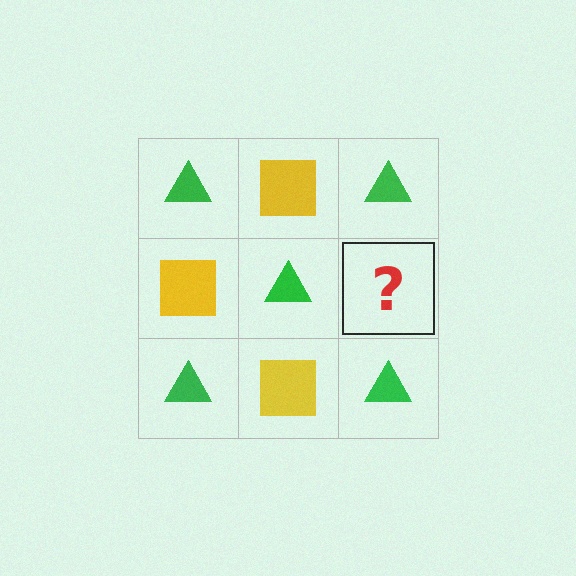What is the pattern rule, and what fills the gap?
The rule is that it alternates green triangle and yellow square in a checkerboard pattern. The gap should be filled with a yellow square.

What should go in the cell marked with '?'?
The missing cell should contain a yellow square.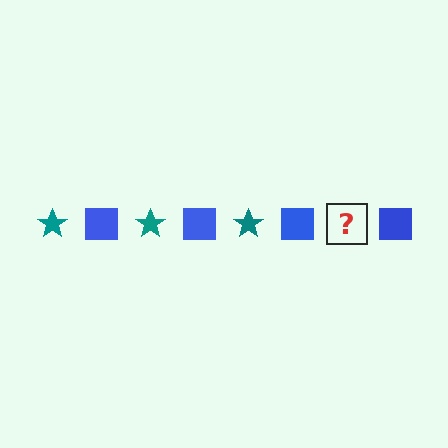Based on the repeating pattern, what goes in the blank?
The blank should be a teal star.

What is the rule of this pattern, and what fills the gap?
The rule is that the pattern alternates between teal star and blue square. The gap should be filled with a teal star.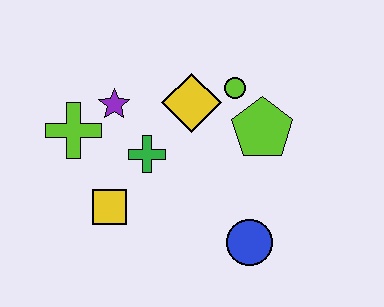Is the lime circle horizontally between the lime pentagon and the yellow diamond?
Yes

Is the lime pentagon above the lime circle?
No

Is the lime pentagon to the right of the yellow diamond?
Yes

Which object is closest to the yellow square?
The green cross is closest to the yellow square.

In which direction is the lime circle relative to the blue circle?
The lime circle is above the blue circle.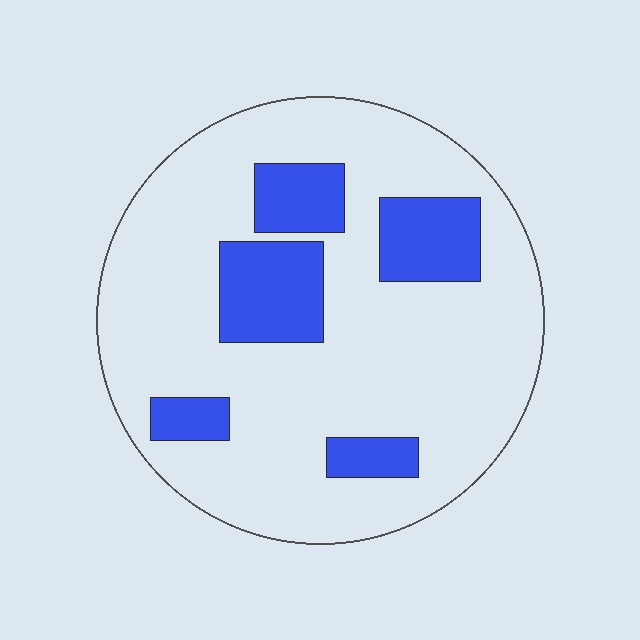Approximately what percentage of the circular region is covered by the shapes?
Approximately 20%.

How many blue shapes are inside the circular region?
5.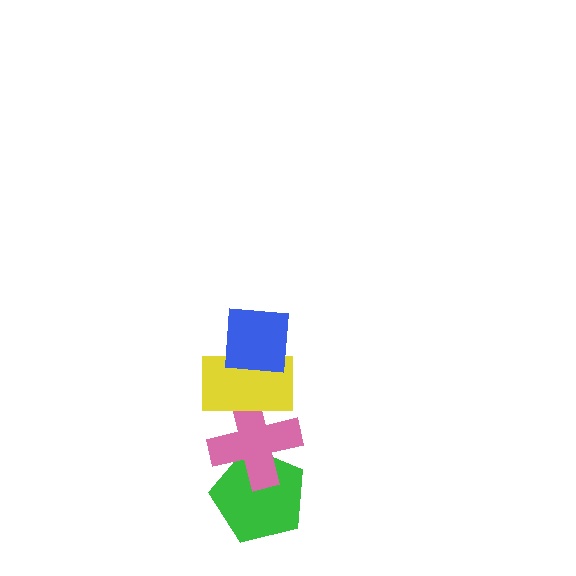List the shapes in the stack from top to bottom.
From top to bottom: the blue square, the yellow rectangle, the pink cross, the green pentagon.